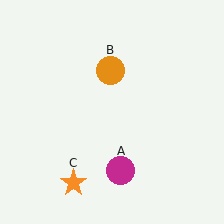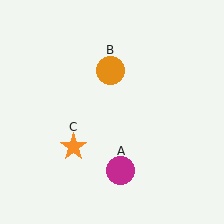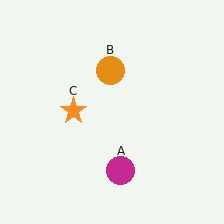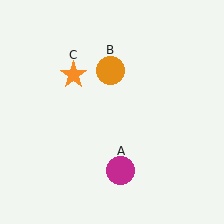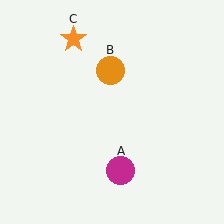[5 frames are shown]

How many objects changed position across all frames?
1 object changed position: orange star (object C).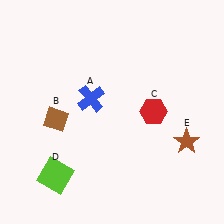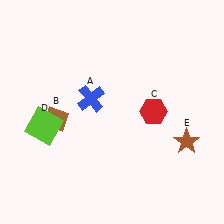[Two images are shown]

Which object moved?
The lime square (D) moved up.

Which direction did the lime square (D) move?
The lime square (D) moved up.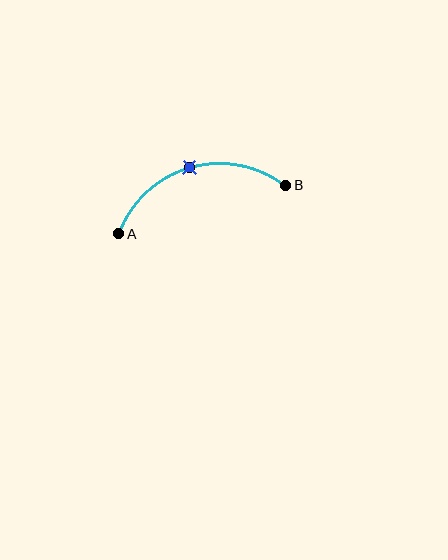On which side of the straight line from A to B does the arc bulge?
The arc bulges above the straight line connecting A and B.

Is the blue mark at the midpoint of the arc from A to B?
Yes. The blue mark lies on the arc at equal arc-length from both A and B — it is the arc midpoint.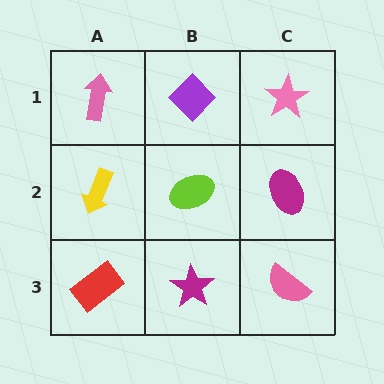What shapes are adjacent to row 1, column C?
A magenta ellipse (row 2, column C), a purple diamond (row 1, column B).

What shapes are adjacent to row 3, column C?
A magenta ellipse (row 2, column C), a magenta star (row 3, column B).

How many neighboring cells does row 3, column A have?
2.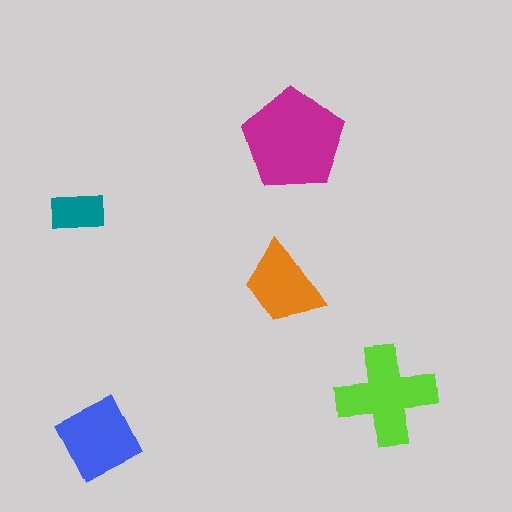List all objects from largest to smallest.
The magenta pentagon, the lime cross, the blue diamond, the orange trapezoid, the teal rectangle.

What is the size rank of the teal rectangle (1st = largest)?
5th.